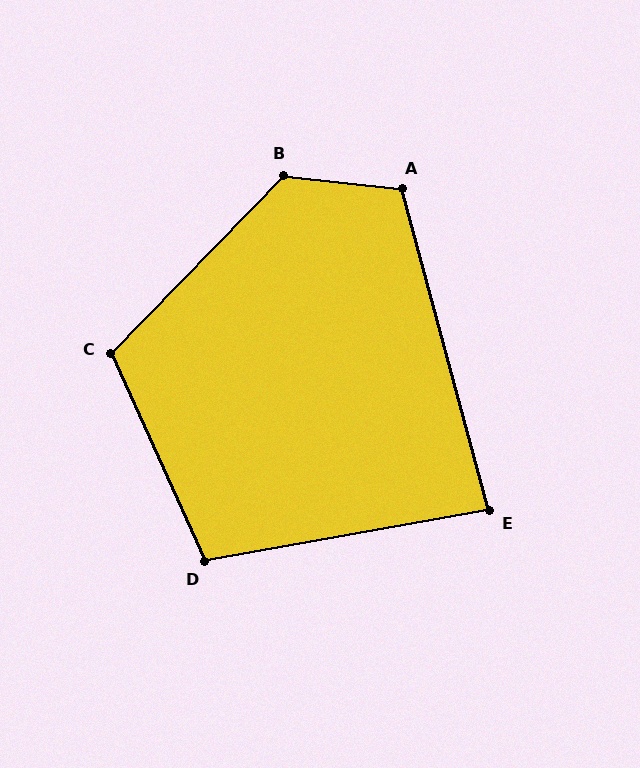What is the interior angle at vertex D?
Approximately 104 degrees (obtuse).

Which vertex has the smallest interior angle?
E, at approximately 85 degrees.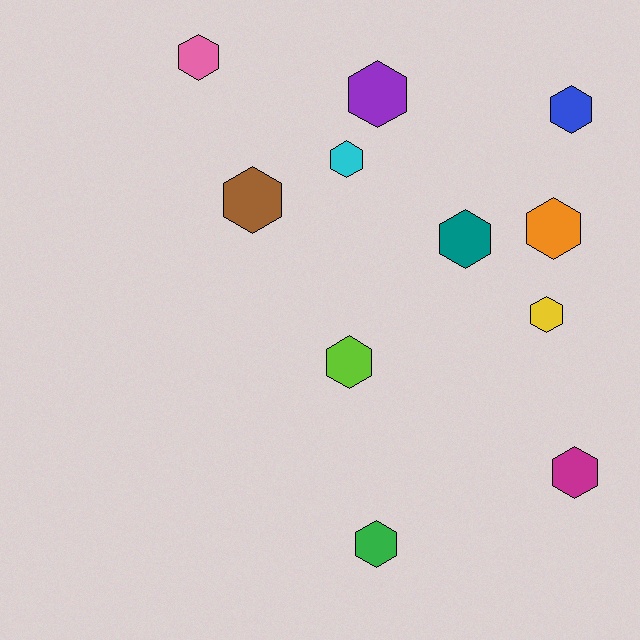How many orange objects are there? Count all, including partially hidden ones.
There is 1 orange object.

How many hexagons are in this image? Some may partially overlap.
There are 11 hexagons.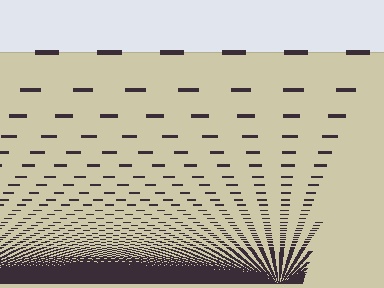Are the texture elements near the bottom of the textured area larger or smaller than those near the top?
Smaller. The gradient is inverted — elements near the bottom are smaller and denser.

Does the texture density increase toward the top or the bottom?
Density increases toward the bottom.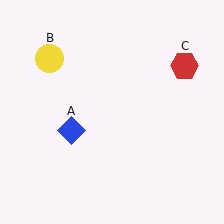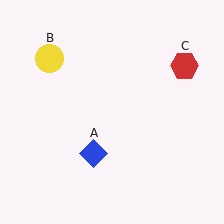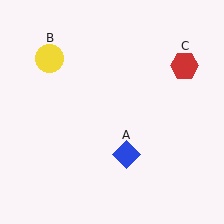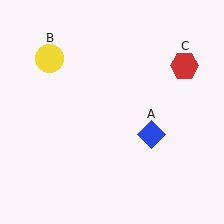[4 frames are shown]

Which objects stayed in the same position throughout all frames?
Yellow circle (object B) and red hexagon (object C) remained stationary.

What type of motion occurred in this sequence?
The blue diamond (object A) rotated counterclockwise around the center of the scene.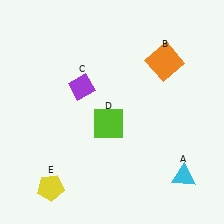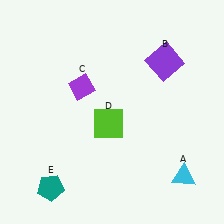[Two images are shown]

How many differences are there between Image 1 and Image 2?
There are 2 differences between the two images.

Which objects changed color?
B changed from orange to purple. E changed from yellow to teal.